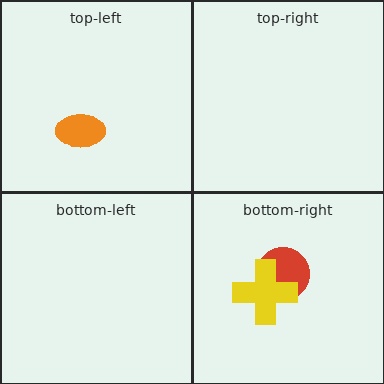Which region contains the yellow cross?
The bottom-right region.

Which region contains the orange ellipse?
The top-left region.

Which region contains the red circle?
The bottom-right region.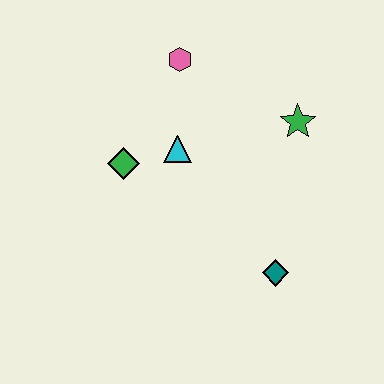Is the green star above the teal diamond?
Yes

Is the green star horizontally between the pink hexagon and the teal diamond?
No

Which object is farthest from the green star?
The green diamond is farthest from the green star.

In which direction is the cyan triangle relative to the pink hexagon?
The cyan triangle is below the pink hexagon.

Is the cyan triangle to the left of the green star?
Yes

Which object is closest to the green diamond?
The cyan triangle is closest to the green diamond.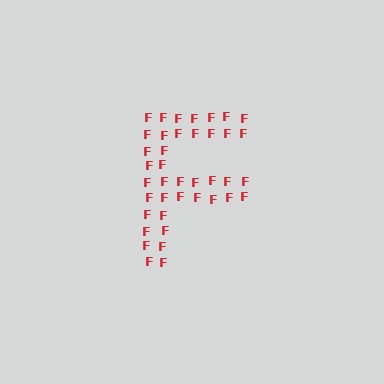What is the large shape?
The large shape is the letter F.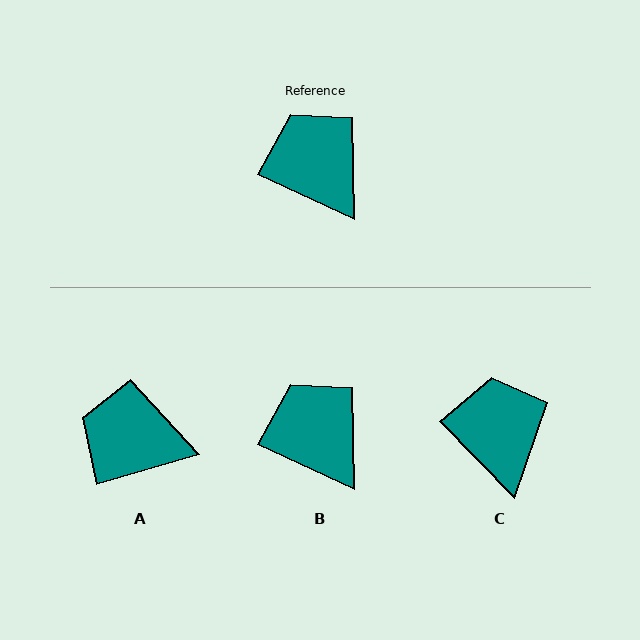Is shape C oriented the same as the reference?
No, it is off by about 21 degrees.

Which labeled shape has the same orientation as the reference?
B.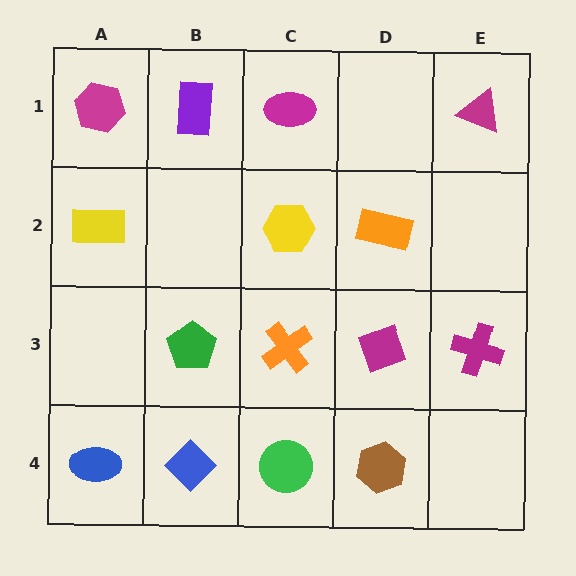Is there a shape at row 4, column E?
No, that cell is empty.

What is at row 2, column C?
A yellow hexagon.